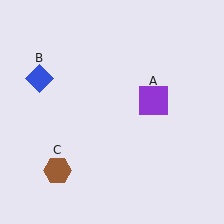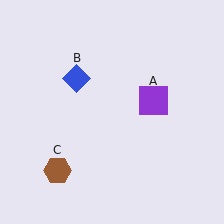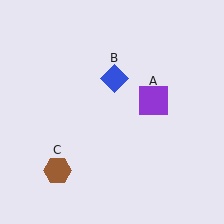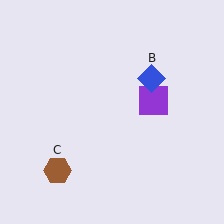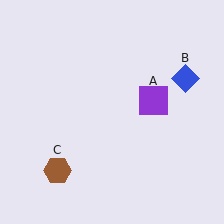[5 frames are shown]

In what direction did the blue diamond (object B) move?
The blue diamond (object B) moved right.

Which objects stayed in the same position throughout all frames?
Purple square (object A) and brown hexagon (object C) remained stationary.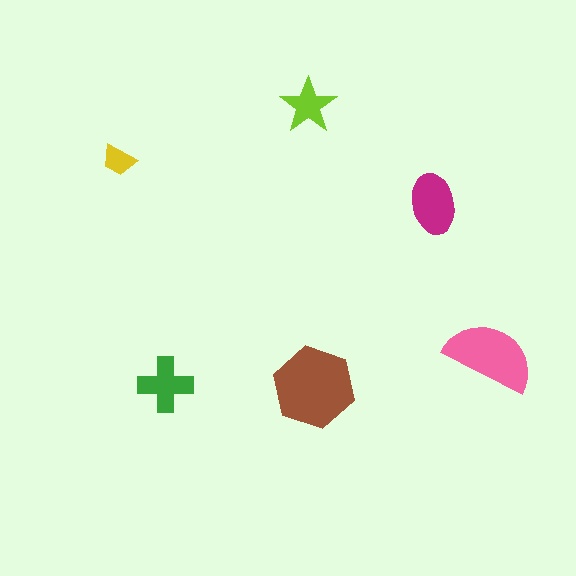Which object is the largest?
The brown hexagon.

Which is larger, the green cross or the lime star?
The green cross.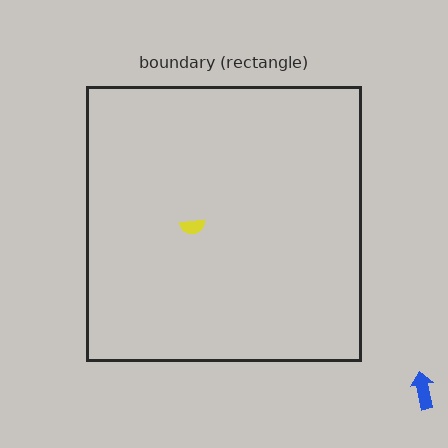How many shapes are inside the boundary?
1 inside, 1 outside.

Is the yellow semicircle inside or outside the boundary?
Inside.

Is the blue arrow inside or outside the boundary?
Outside.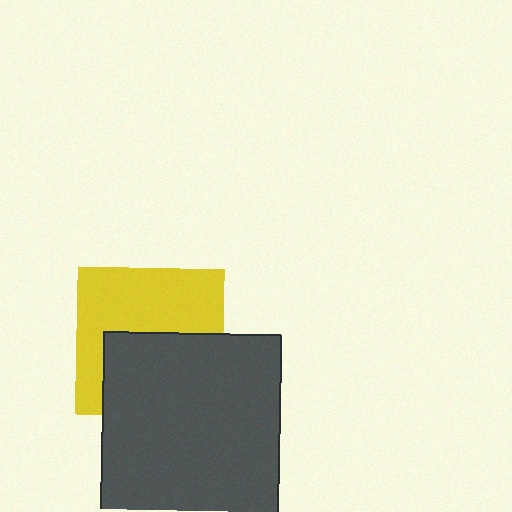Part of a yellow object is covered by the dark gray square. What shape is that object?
It is a square.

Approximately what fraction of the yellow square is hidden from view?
Roughly 46% of the yellow square is hidden behind the dark gray square.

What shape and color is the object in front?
The object in front is a dark gray square.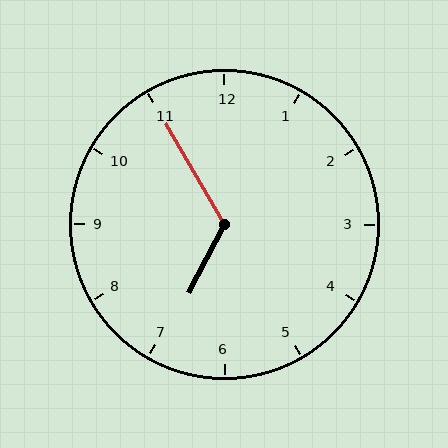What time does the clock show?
6:55.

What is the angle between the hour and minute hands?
Approximately 122 degrees.